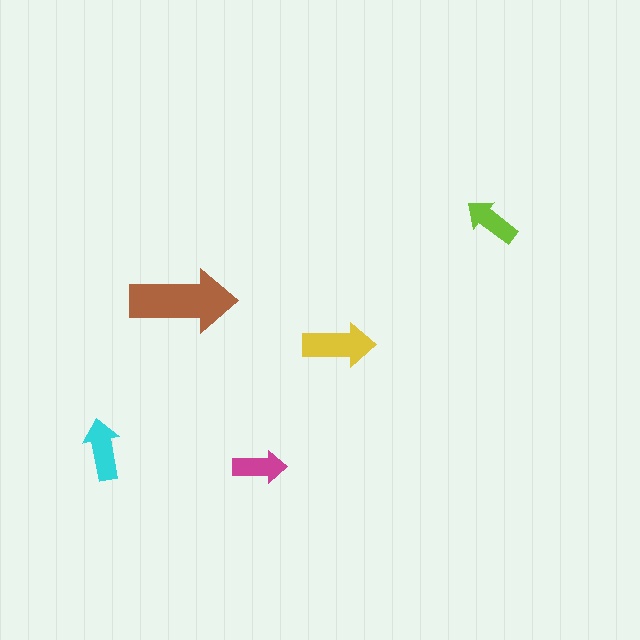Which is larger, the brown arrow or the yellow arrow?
The brown one.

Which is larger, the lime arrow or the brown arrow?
The brown one.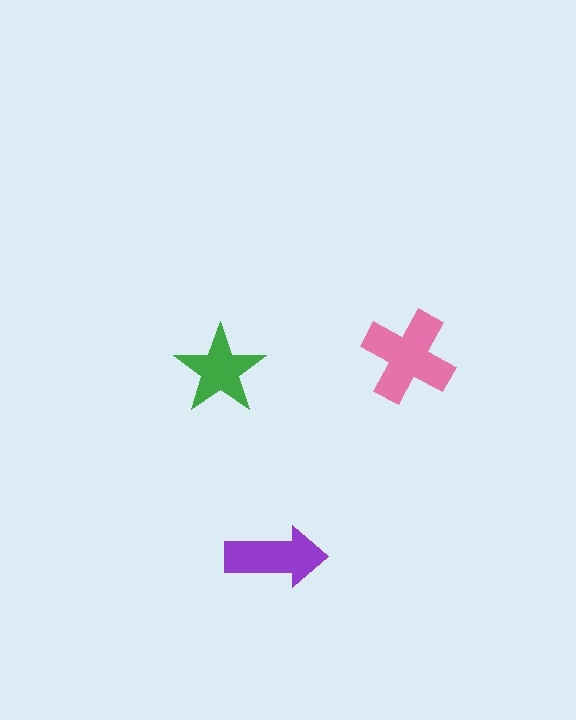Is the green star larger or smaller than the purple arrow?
Smaller.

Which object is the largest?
The pink cross.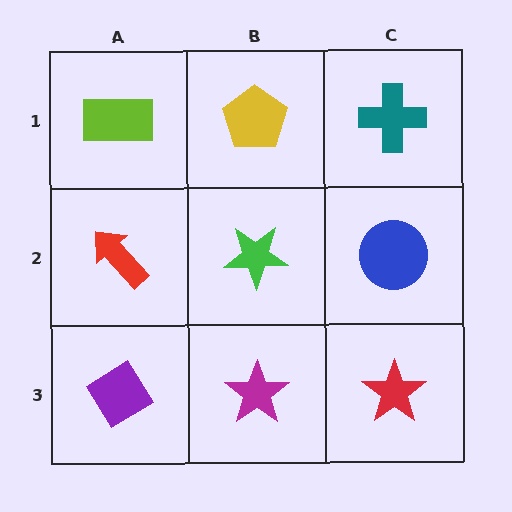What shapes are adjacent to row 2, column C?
A teal cross (row 1, column C), a red star (row 3, column C), a green star (row 2, column B).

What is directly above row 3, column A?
A red arrow.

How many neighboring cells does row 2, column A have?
3.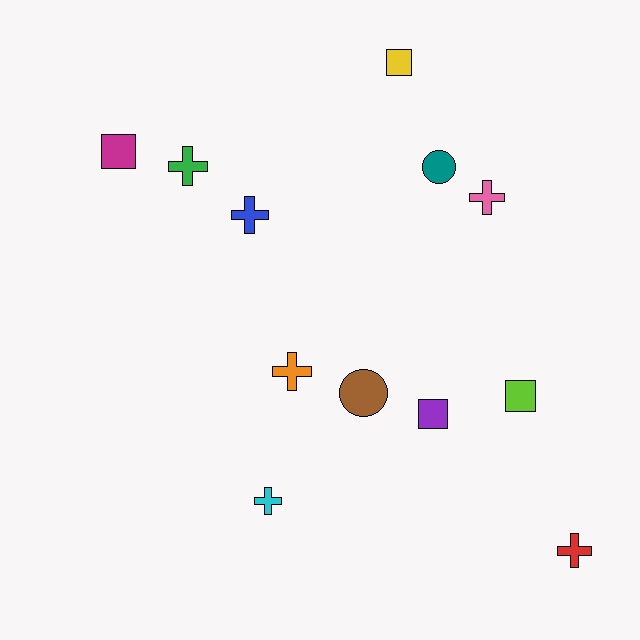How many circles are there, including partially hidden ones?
There are 2 circles.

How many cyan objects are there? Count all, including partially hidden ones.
There is 1 cyan object.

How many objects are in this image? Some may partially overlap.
There are 12 objects.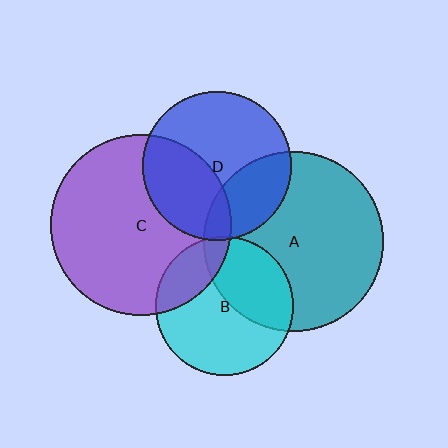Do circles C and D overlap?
Yes.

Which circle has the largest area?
Circle C (purple).